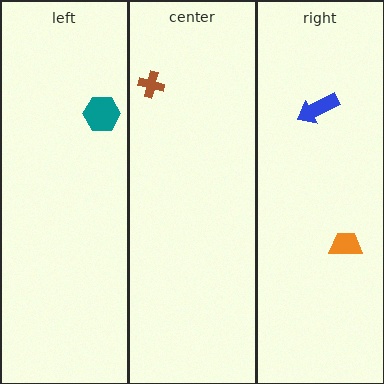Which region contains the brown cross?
The center region.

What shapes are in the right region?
The blue arrow, the orange trapezoid.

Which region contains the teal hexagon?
The left region.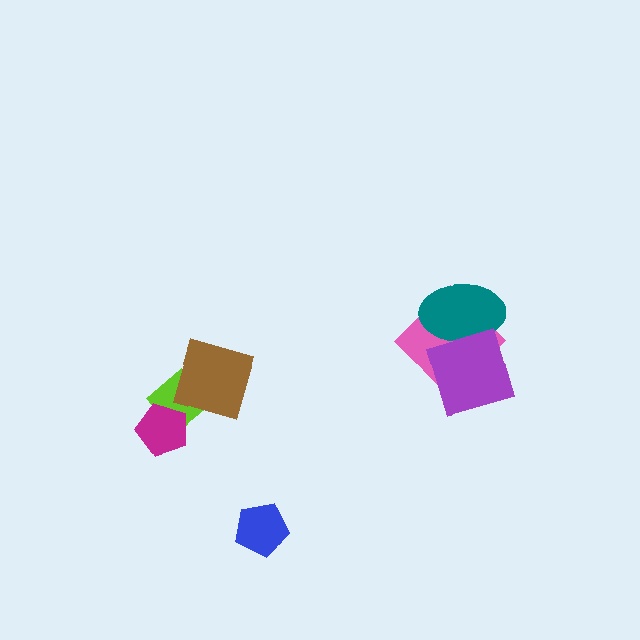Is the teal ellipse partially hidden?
Yes, it is partially covered by another shape.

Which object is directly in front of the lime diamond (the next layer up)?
The magenta pentagon is directly in front of the lime diamond.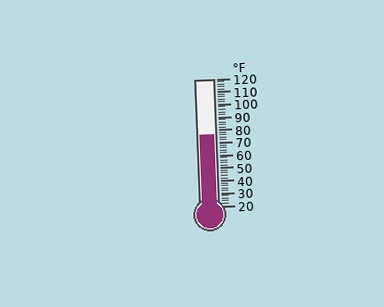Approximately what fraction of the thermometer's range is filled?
The thermometer is filled to approximately 55% of its range.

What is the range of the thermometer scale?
The thermometer scale ranges from 20°F to 120°F.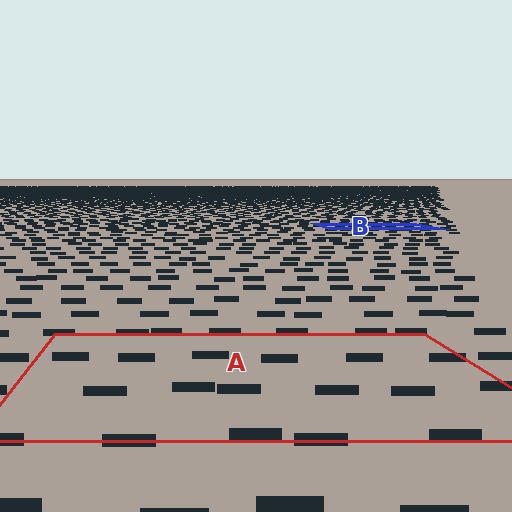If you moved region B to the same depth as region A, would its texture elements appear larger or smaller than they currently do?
They would appear larger. At a closer depth, the same texture elements are projected at a bigger on-screen size.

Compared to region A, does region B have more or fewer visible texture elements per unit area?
Region B has more texture elements per unit area — they are packed more densely because it is farther away.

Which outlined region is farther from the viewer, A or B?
Region B is farther from the viewer — the texture elements inside it appear smaller and more densely packed.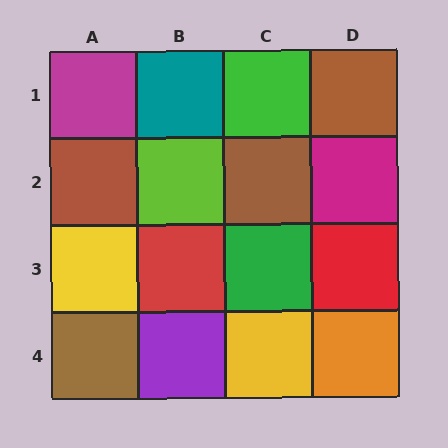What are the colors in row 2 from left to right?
Brown, lime, brown, magenta.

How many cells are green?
2 cells are green.